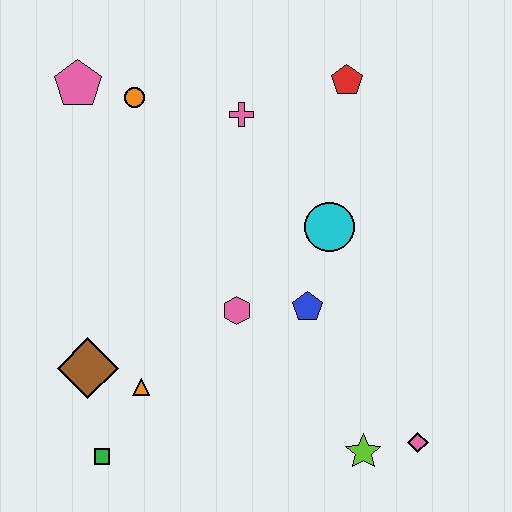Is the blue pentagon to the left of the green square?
No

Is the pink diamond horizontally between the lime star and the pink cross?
No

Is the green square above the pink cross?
No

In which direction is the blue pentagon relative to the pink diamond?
The blue pentagon is above the pink diamond.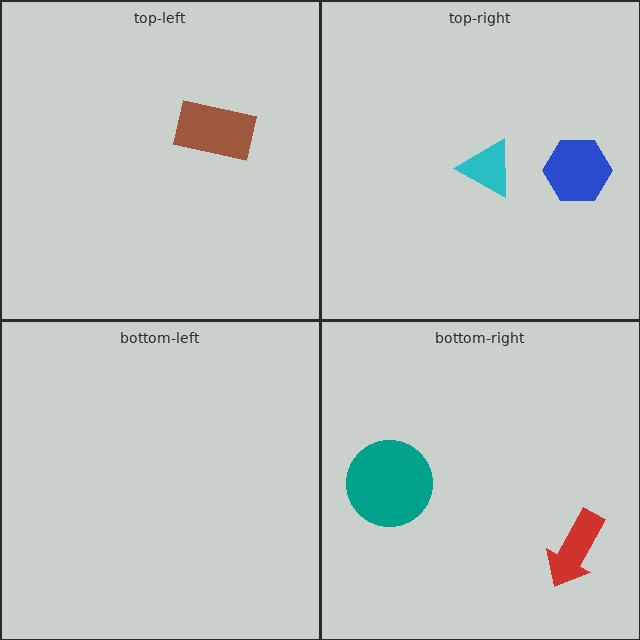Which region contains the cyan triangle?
The top-right region.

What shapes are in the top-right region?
The cyan triangle, the blue hexagon.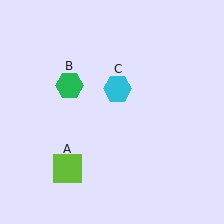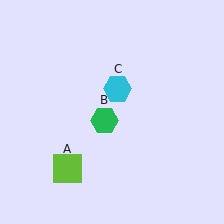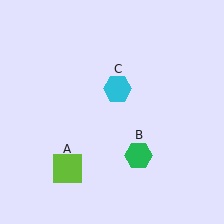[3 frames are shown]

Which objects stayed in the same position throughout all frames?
Lime square (object A) and cyan hexagon (object C) remained stationary.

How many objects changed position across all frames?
1 object changed position: green hexagon (object B).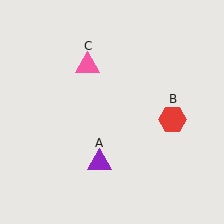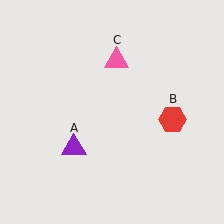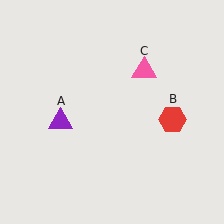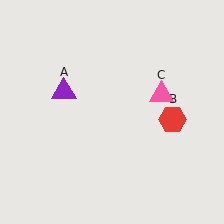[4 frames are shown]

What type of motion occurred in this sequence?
The purple triangle (object A), pink triangle (object C) rotated clockwise around the center of the scene.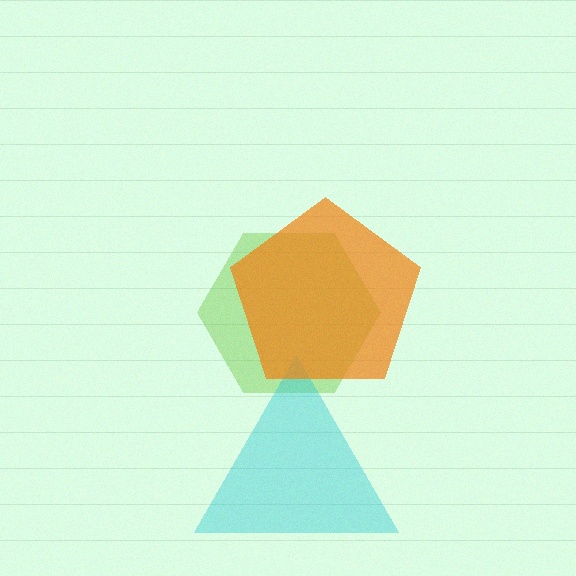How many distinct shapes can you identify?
There are 3 distinct shapes: a lime hexagon, a cyan triangle, an orange pentagon.